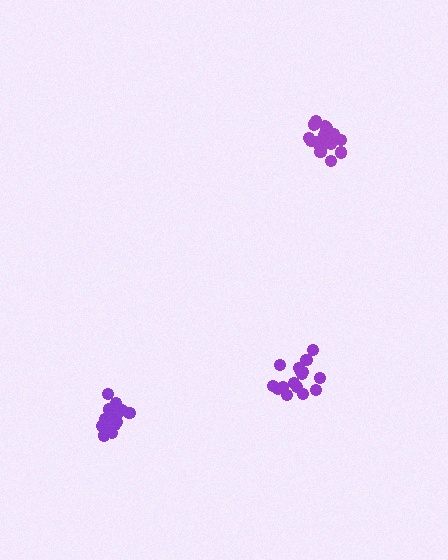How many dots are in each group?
Group 1: 15 dots, Group 2: 16 dots, Group 3: 19 dots (50 total).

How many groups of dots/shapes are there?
There are 3 groups.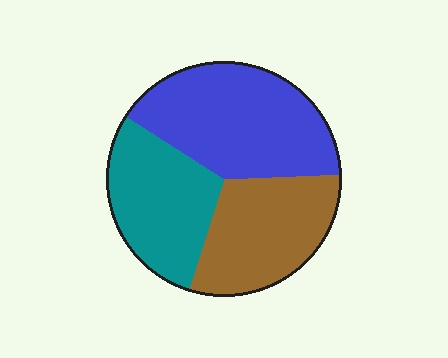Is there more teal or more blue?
Blue.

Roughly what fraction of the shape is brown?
Brown takes up about one third (1/3) of the shape.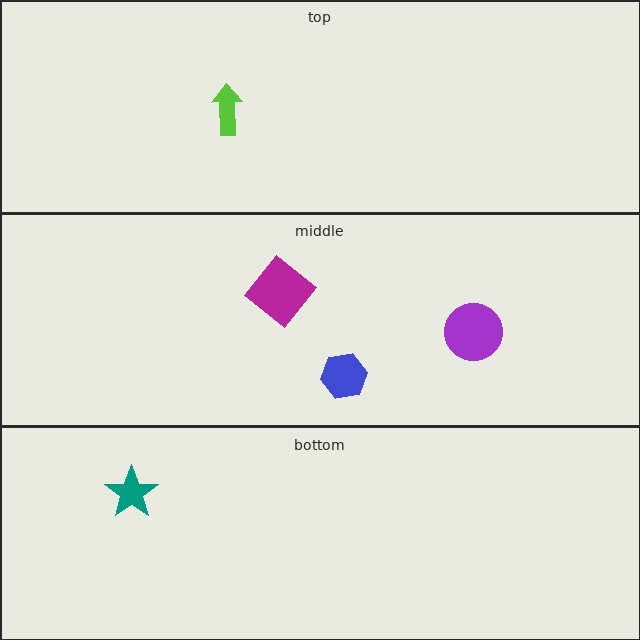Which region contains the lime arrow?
The top region.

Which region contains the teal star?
The bottom region.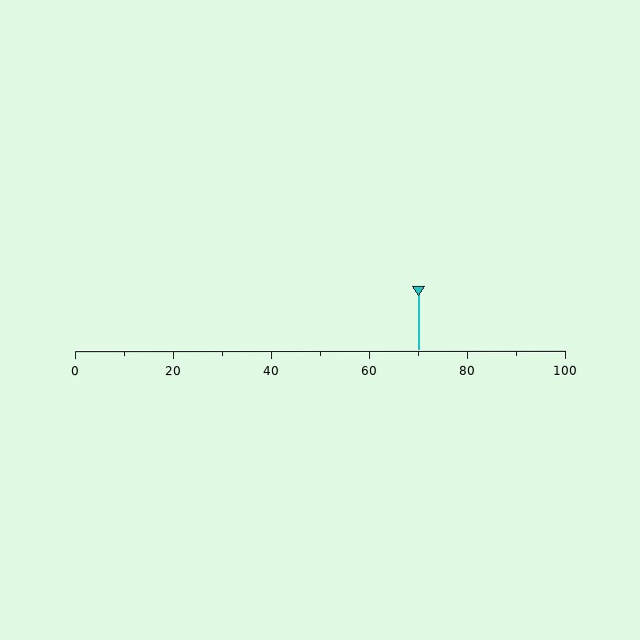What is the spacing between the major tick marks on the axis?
The major ticks are spaced 20 apart.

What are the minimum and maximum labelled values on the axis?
The axis runs from 0 to 100.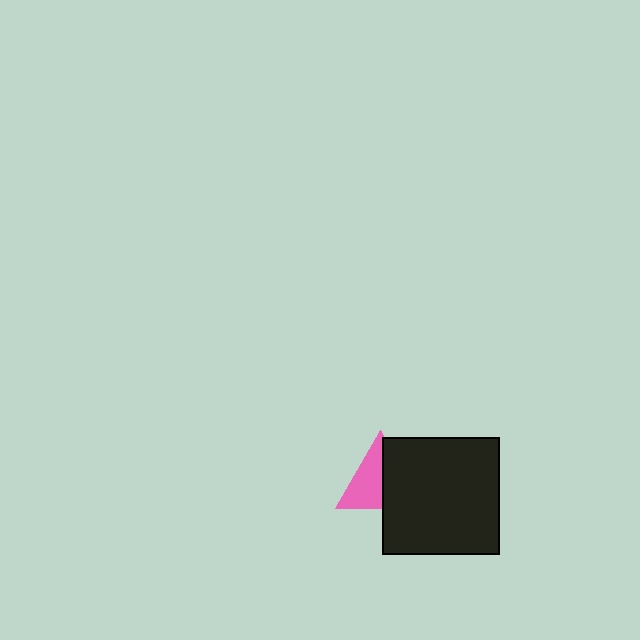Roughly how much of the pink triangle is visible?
About half of it is visible (roughly 52%).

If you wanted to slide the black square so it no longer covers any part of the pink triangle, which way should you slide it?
Slide it right — that is the most direct way to separate the two shapes.